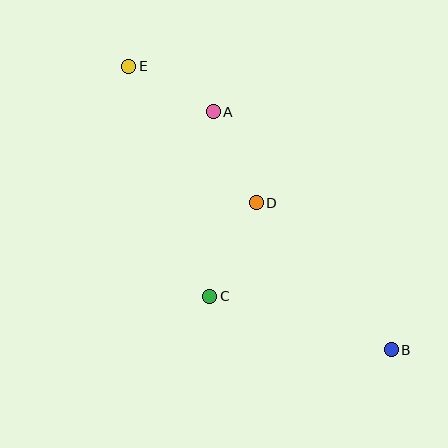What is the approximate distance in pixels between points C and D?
The distance between C and D is approximately 104 pixels.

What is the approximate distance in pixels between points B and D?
The distance between B and D is approximately 199 pixels.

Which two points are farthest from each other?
Points B and E are farthest from each other.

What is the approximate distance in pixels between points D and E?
The distance between D and E is approximately 187 pixels.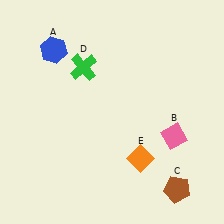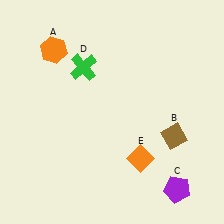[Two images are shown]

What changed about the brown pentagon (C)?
In Image 1, C is brown. In Image 2, it changed to purple.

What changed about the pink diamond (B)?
In Image 1, B is pink. In Image 2, it changed to brown.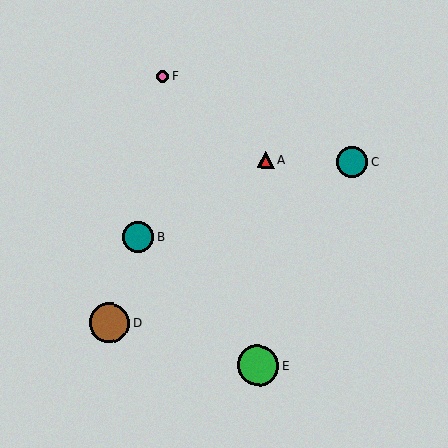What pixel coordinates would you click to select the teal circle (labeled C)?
Click at (352, 161) to select the teal circle C.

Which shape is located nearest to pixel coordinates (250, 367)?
The green circle (labeled E) at (258, 365) is nearest to that location.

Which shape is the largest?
The green circle (labeled E) is the largest.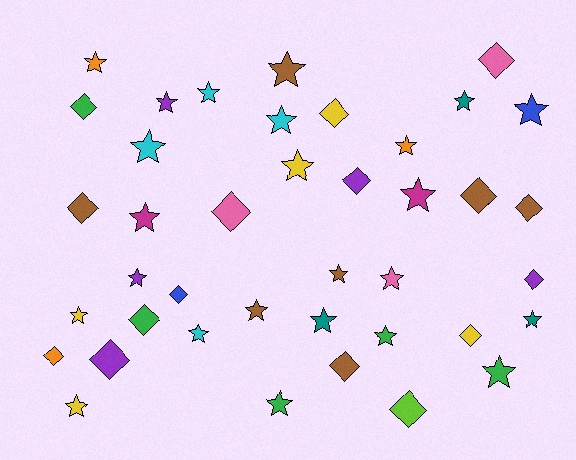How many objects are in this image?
There are 40 objects.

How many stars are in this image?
There are 24 stars.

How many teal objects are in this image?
There are 3 teal objects.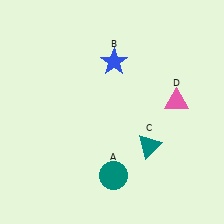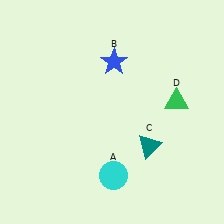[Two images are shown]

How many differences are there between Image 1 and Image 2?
There are 2 differences between the two images.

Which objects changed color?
A changed from teal to cyan. D changed from pink to green.